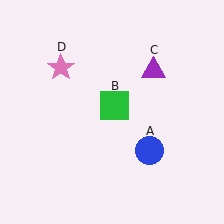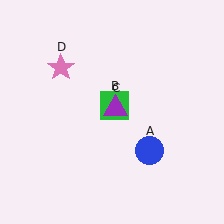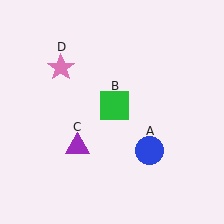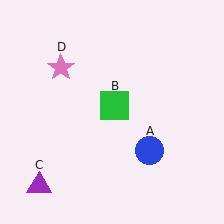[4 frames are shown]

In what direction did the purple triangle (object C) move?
The purple triangle (object C) moved down and to the left.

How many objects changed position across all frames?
1 object changed position: purple triangle (object C).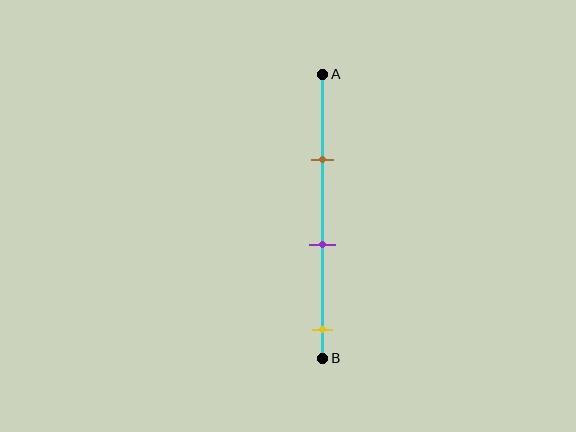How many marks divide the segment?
There are 3 marks dividing the segment.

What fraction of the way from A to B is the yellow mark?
The yellow mark is approximately 90% (0.9) of the way from A to B.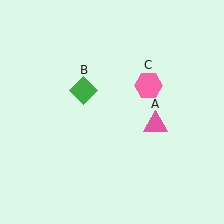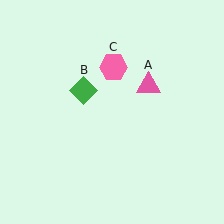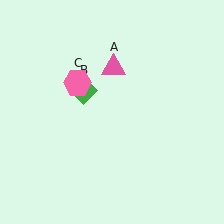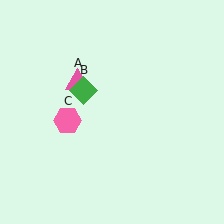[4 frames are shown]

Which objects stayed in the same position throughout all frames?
Green diamond (object B) remained stationary.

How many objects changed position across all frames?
2 objects changed position: pink triangle (object A), pink hexagon (object C).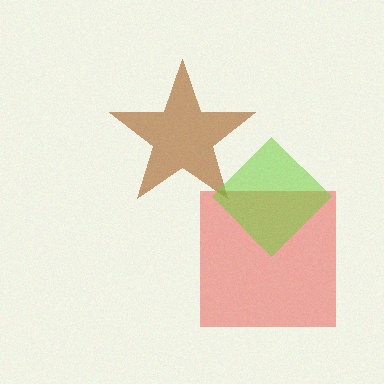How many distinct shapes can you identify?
There are 3 distinct shapes: a red square, a brown star, a lime diamond.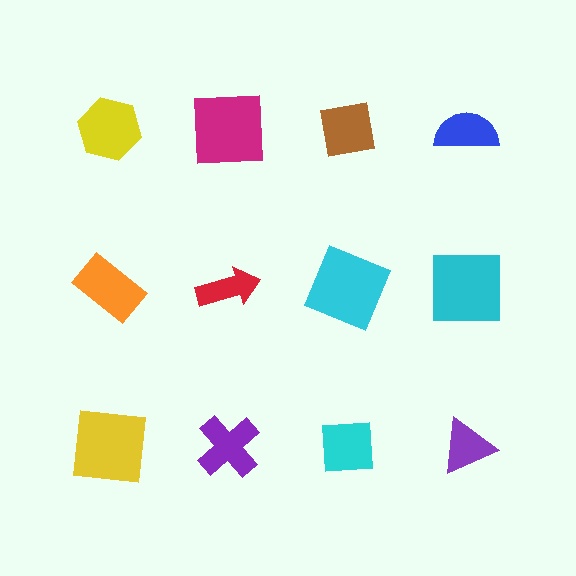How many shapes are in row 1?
4 shapes.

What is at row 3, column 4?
A purple triangle.